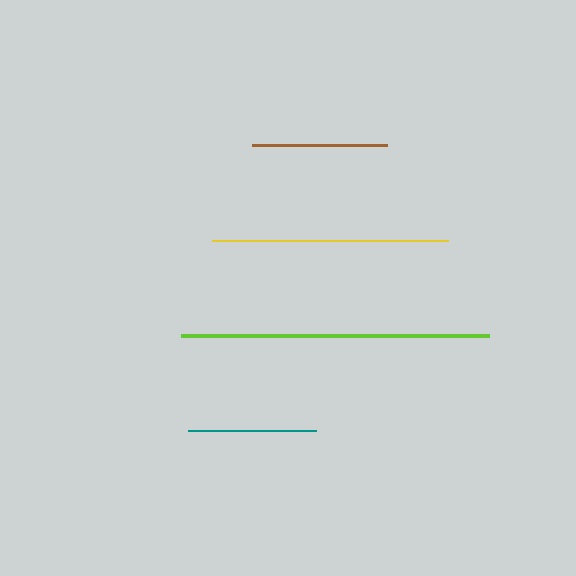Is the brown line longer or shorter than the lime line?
The lime line is longer than the brown line.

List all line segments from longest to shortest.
From longest to shortest: lime, yellow, brown, teal.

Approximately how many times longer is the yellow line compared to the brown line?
The yellow line is approximately 1.8 times the length of the brown line.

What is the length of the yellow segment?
The yellow segment is approximately 236 pixels long.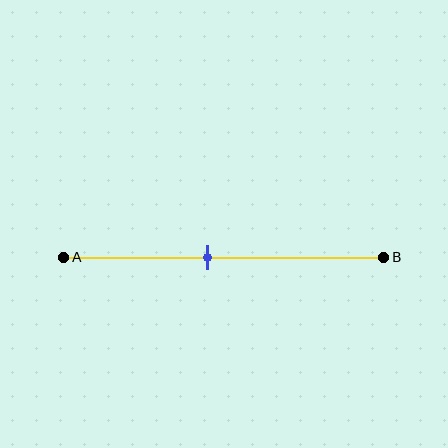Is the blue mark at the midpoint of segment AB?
No, the mark is at about 45% from A, not at the 50% midpoint.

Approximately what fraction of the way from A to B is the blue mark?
The blue mark is approximately 45% of the way from A to B.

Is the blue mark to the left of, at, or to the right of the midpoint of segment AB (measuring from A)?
The blue mark is to the left of the midpoint of segment AB.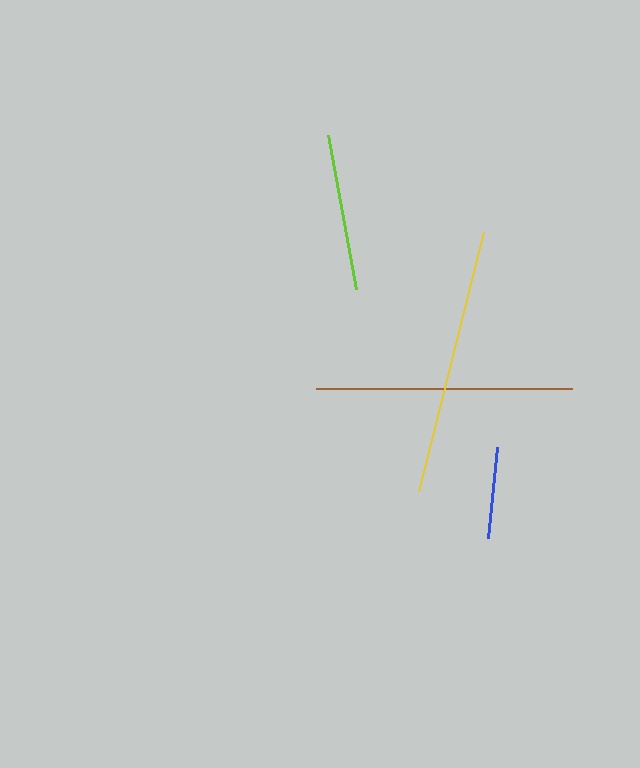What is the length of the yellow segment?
The yellow segment is approximately 267 pixels long.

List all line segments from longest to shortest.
From longest to shortest: yellow, brown, lime, blue.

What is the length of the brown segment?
The brown segment is approximately 256 pixels long.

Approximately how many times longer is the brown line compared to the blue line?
The brown line is approximately 2.8 times the length of the blue line.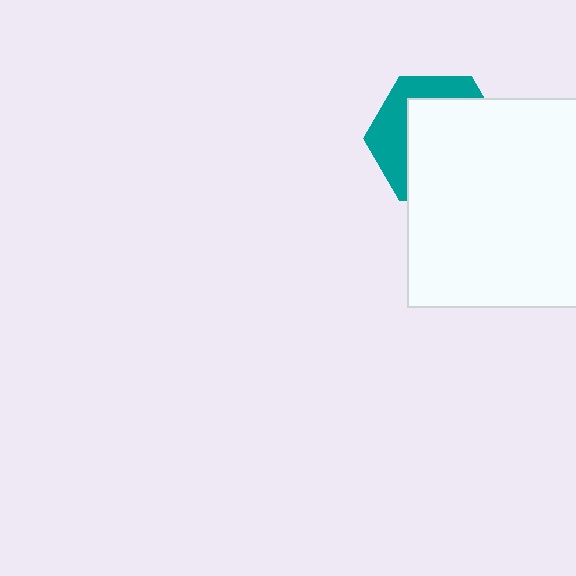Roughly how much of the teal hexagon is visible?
A small part of it is visible (roughly 35%).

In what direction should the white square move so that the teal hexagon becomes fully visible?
The white square should move toward the lower-right. That is the shortest direction to clear the overlap and leave the teal hexagon fully visible.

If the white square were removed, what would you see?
You would see the complete teal hexagon.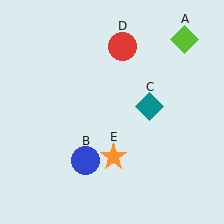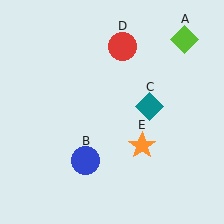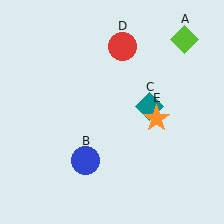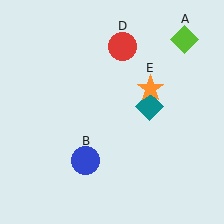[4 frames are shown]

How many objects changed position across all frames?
1 object changed position: orange star (object E).